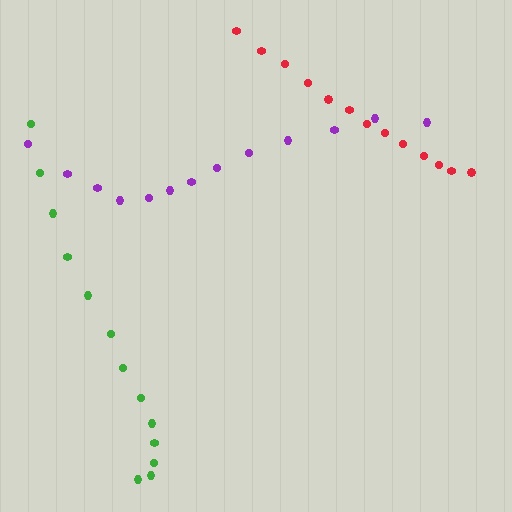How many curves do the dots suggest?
There are 3 distinct paths.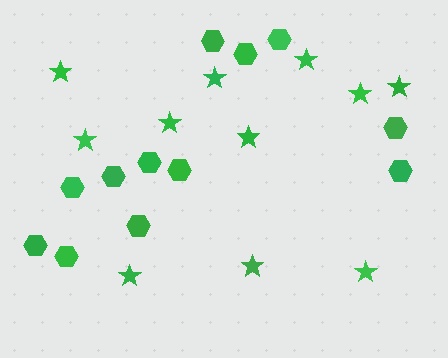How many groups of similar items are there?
There are 2 groups: one group of stars (11) and one group of hexagons (12).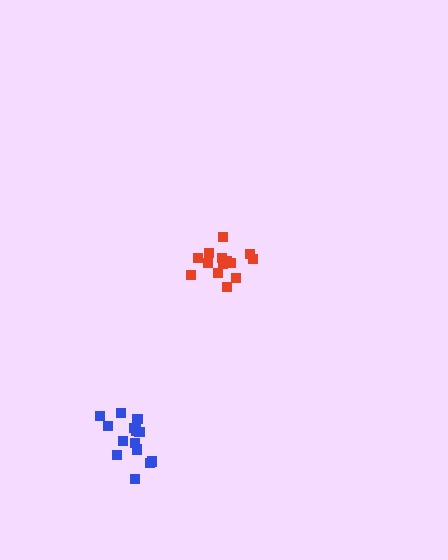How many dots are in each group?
Group 1: 14 dots, Group 2: 15 dots (29 total).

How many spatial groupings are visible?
There are 2 spatial groupings.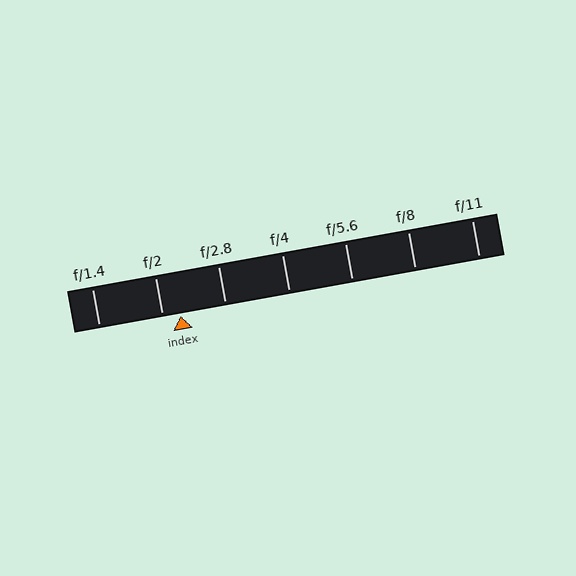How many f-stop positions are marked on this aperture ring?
There are 7 f-stop positions marked.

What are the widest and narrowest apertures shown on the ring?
The widest aperture shown is f/1.4 and the narrowest is f/11.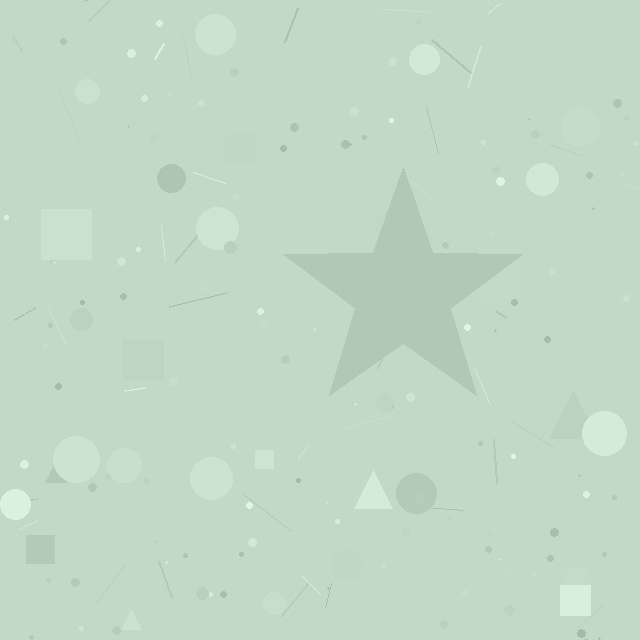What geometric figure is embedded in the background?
A star is embedded in the background.